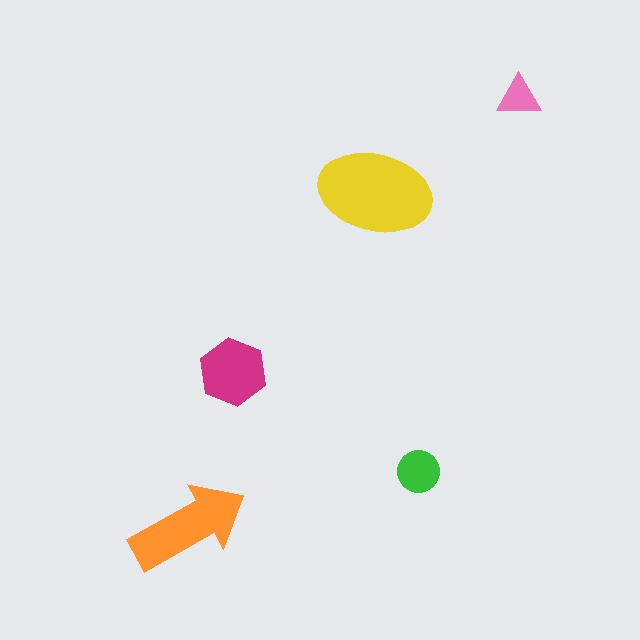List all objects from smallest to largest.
The pink triangle, the green circle, the magenta hexagon, the orange arrow, the yellow ellipse.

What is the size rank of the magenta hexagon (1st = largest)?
3rd.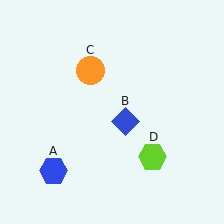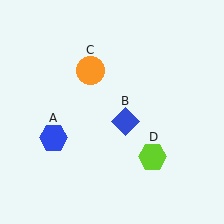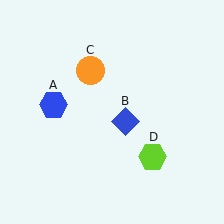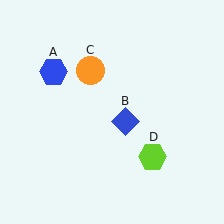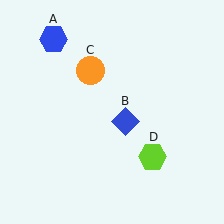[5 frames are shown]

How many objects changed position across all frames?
1 object changed position: blue hexagon (object A).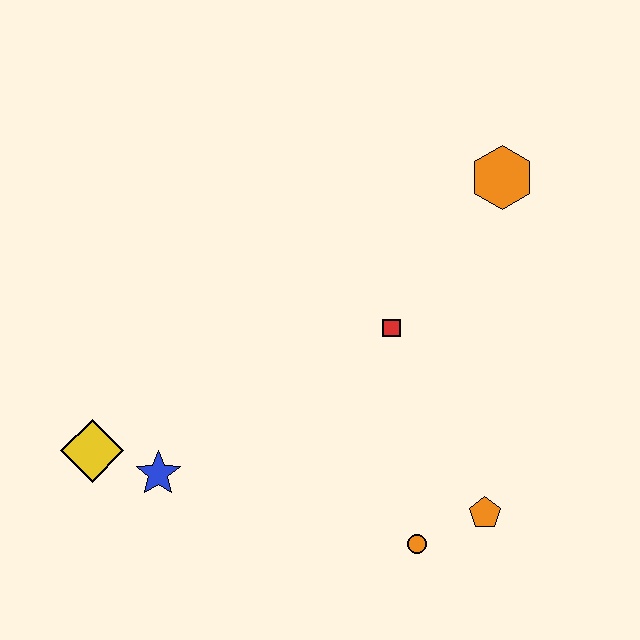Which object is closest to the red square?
The orange hexagon is closest to the red square.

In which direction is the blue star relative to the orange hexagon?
The blue star is to the left of the orange hexagon.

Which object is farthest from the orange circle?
The orange hexagon is farthest from the orange circle.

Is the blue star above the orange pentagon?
Yes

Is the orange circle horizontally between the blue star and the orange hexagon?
Yes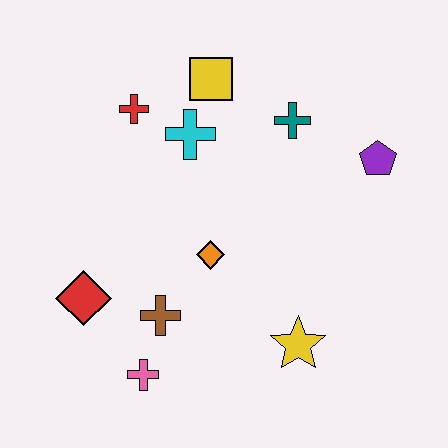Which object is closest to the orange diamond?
The brown cross is closest to the orange diamond.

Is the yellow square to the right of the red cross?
Yes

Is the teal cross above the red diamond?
Yes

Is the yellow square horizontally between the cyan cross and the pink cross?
No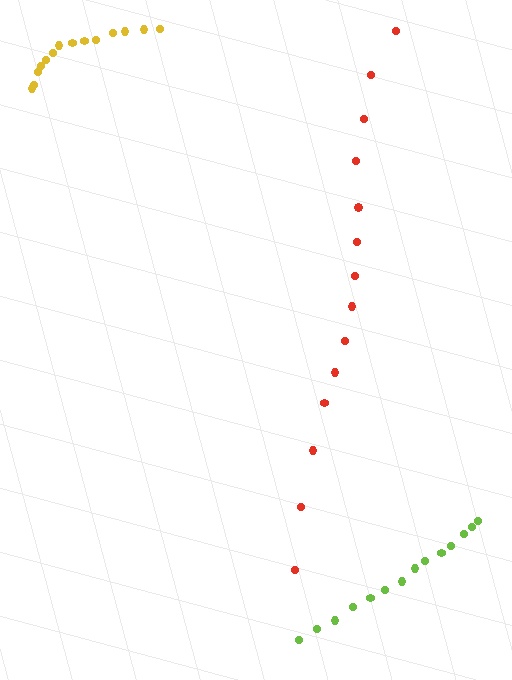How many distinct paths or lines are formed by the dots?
There are 3 distinct paths.